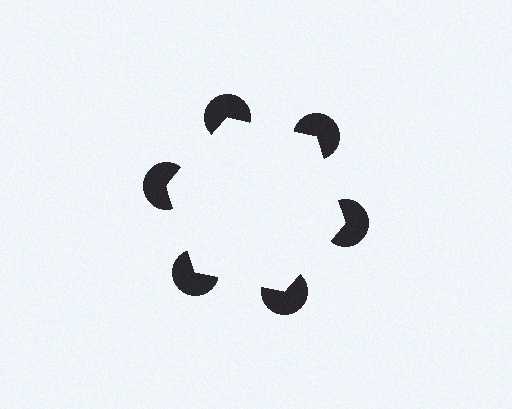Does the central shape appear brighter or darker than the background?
It typically appears slightly brighter than the background, even though no actual brightness change is drawn.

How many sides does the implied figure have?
6 sides.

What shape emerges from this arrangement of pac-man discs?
An illusory hexagon — its edges are inferred from the aligned wedge cuts in the pac-man discs, not physically drawn.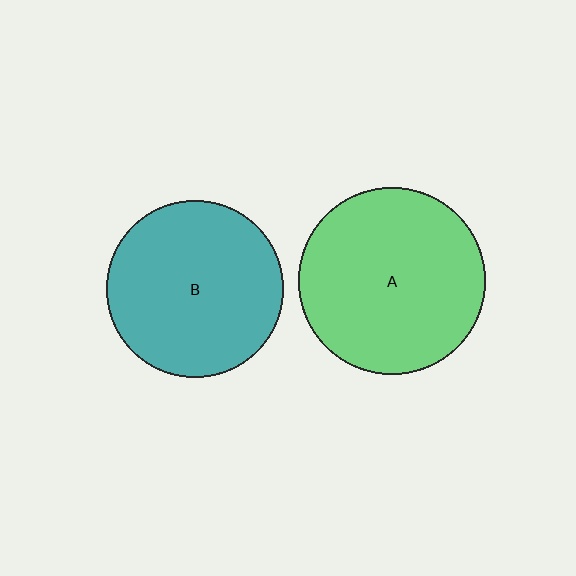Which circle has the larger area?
Circle A (green).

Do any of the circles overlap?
No, none of the circles overlap.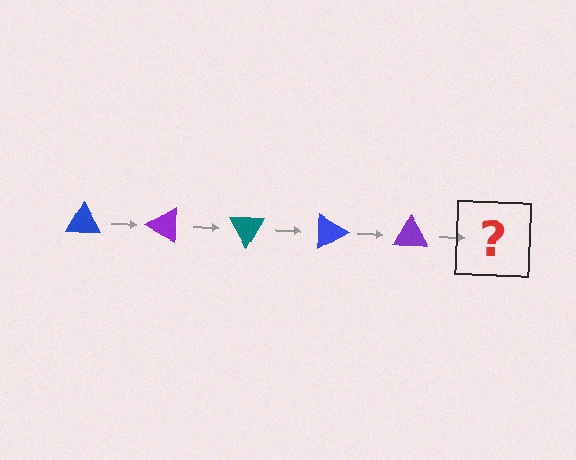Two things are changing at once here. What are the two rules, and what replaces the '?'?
The two rules are that it rotates 30 degrees each step and the color cycles through blue, purple, and teal. The '?' should be a teal triangle, rotated 150 degrees from the start.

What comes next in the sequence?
The next element should be a teal triangle, rotated 150 degrees from the start.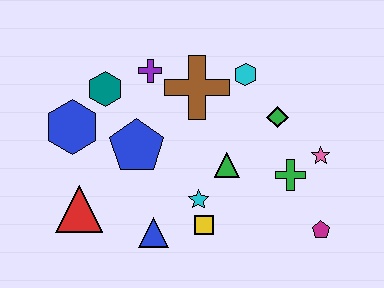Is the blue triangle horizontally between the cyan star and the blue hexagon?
Yes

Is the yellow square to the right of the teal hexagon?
Yes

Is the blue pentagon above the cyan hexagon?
No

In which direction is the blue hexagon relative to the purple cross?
The blue hexagon is to the left of the purple cross.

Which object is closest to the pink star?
The green cross is closest to the pink star.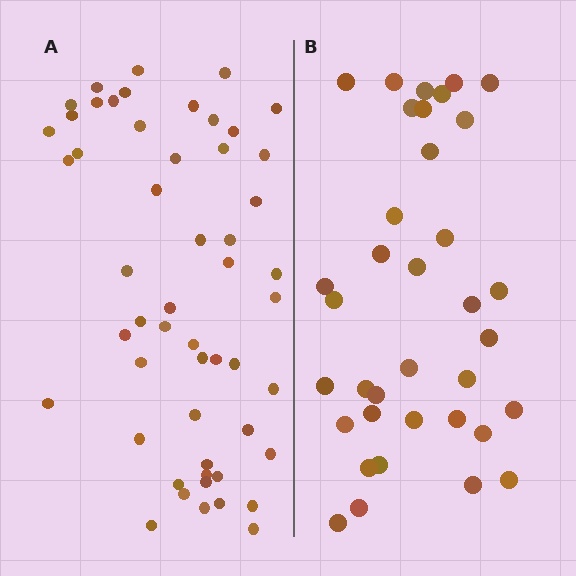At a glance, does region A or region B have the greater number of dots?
Region A (the left region) has more dots.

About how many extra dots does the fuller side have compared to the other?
Region A has approximately 15 more dots than region B.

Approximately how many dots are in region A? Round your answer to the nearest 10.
About 50 dots. (The exact count is 53, which rounds to 50.)